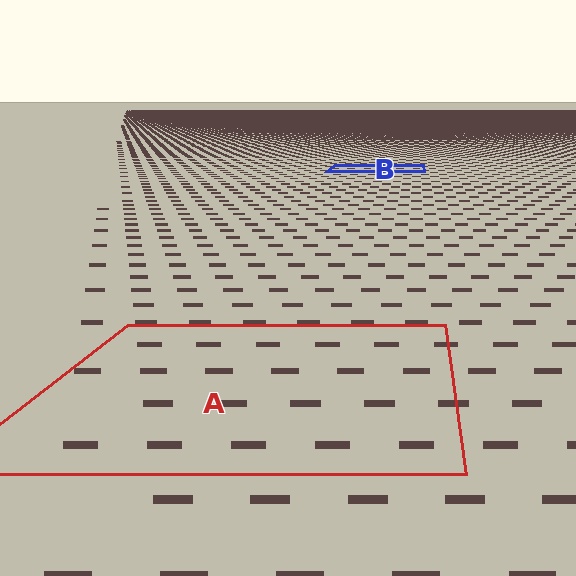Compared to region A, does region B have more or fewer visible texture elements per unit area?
Region B has more texture elements per unit area — they are packed more densely because it is farther away.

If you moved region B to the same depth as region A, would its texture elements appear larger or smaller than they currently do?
They would appear larger. At a closer depth, the same texture elements are projected at a bigger on-screen size.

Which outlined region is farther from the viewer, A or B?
Region B is farther from the viewer — the texture elements inside it appear smaller and more densely packed.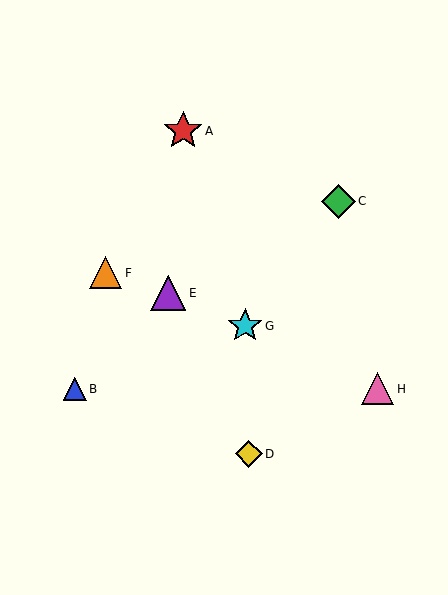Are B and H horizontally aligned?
Yes, both are at y≈389.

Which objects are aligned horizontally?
Objects B, H are aligned horizontally.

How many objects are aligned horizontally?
2 objects (B, H) are aligned horizontally.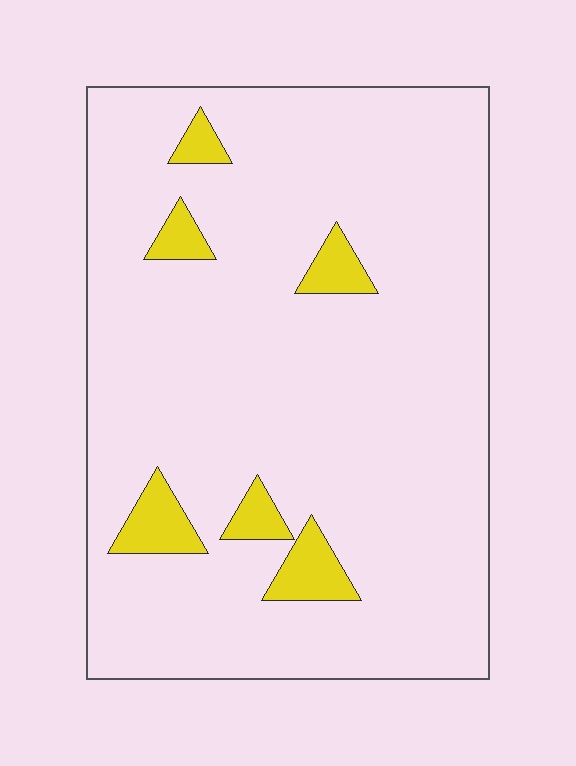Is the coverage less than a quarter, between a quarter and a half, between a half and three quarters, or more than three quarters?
Less than a quarter.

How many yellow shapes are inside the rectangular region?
6.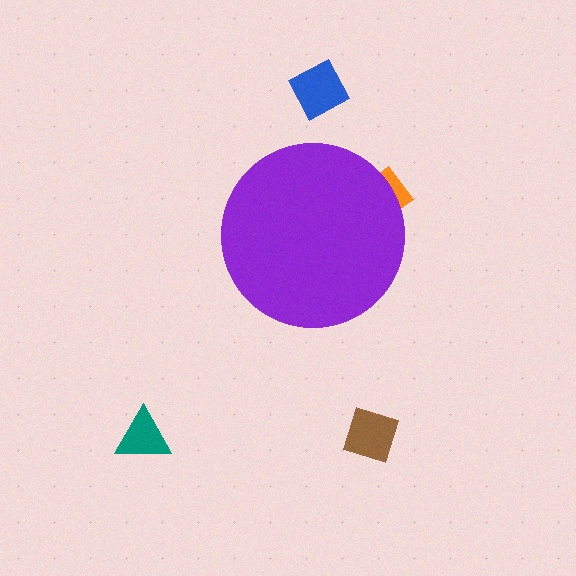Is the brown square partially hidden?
No, the brown square is fully visible.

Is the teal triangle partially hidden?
No, the teal triangle is fully visible.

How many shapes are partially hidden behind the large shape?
1 shape is partially hidden.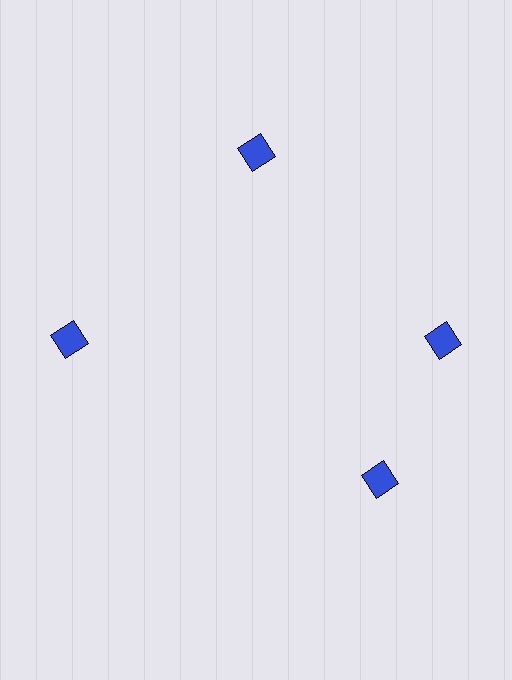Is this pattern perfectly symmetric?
No. The 4 blue diamonds are arranged in a ring, but one element near the 6 o'clock position is rotated out of alignment along the ring, breaking the 4-fold rotational symmetry.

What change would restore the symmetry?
The symmetry would be restored by rotating it back into even spacing with its neighbors so that all 4 diamonds sit at equal angles and equal distance from the center.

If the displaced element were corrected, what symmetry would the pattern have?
It would have 4-fold rotational symmetry — the pattern would map onto itself every 90 degrees.